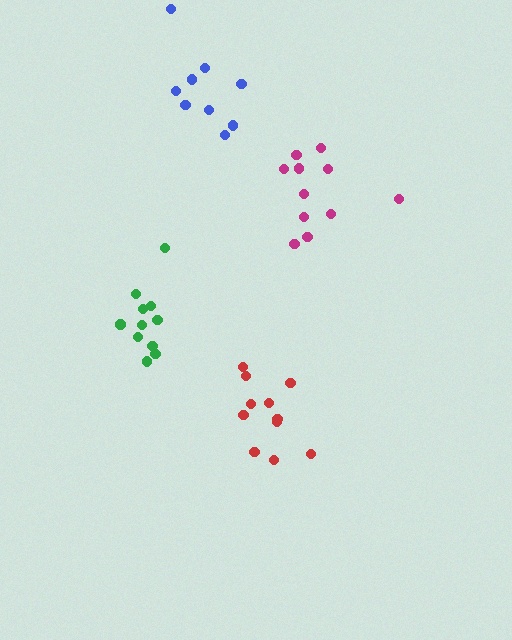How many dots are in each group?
Group 1: 11 dots, Group 2: 11 dots, Group 3: 11 dots, Group 4: 9 dots (42 total).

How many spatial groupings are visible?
There are 4 spatial groupings.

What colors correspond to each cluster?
The clusters are colored: green, red, magenta, blue.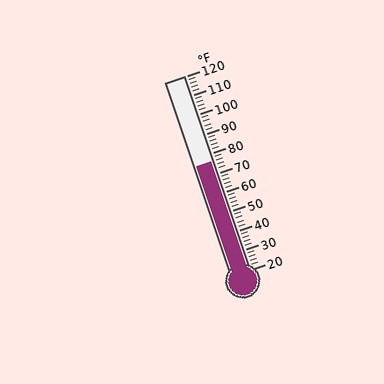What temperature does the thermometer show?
The thermometer shows approximately 76°F.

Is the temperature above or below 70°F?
The temperature is above 70°F.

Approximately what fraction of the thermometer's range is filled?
The thermometer is filled to approximately 55% of its range.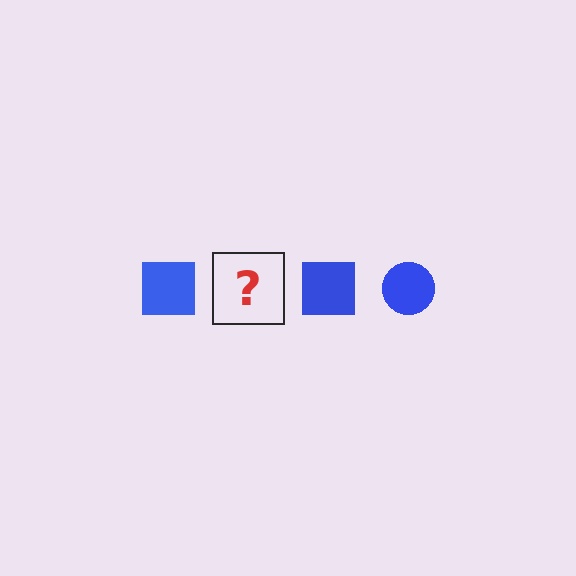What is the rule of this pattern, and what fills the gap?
The rule is that the pattern cycles through square, circle shapes in blue. The gap should be filled with a blue circle.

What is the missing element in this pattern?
The missing element is a blue circle.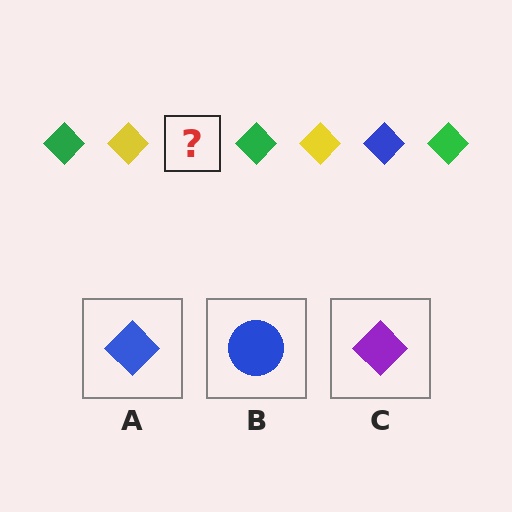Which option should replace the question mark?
Option A.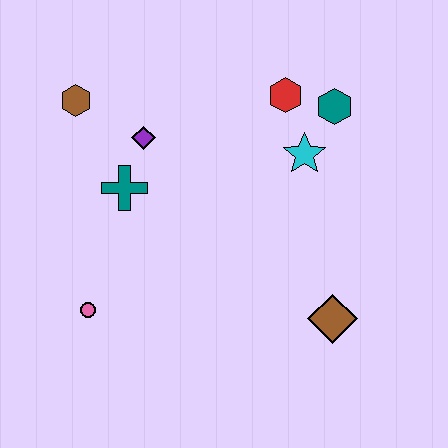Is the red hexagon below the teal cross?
No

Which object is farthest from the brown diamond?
The brown hexagon is farthest from the brown diamond.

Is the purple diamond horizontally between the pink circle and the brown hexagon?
No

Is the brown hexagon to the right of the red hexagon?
No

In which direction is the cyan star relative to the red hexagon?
The cyan star is below the red hexagon.